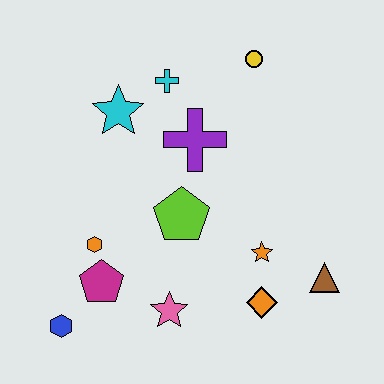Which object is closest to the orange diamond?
The orange star is closest to the orange diamond.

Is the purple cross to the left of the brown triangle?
Yes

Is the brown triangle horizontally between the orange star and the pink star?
No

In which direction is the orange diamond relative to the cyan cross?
The orange diamond is below the cyan cross.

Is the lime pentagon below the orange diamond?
No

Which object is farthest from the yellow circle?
The blue hexagon is farthest from the yellow circle.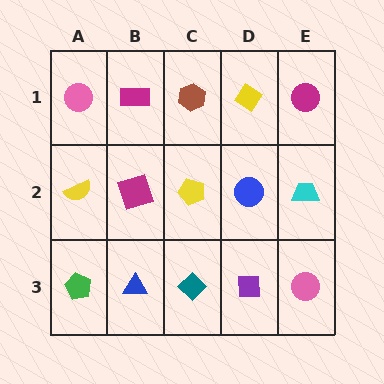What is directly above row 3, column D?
A blue circle.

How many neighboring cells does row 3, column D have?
3.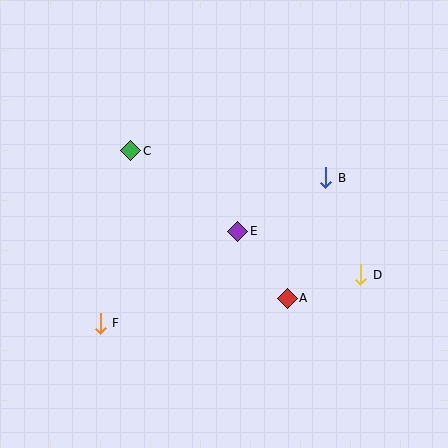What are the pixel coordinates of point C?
Point C is at (131, 151).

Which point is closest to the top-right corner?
Point B is closest to the top-right corner.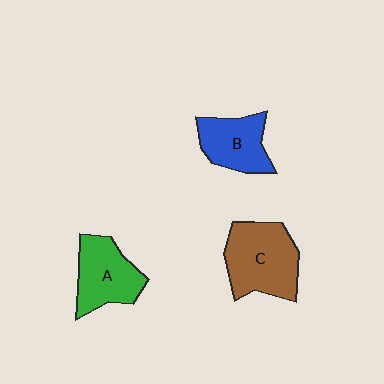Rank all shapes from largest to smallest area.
From largest to smallest: C (brown), A (green), B (blue).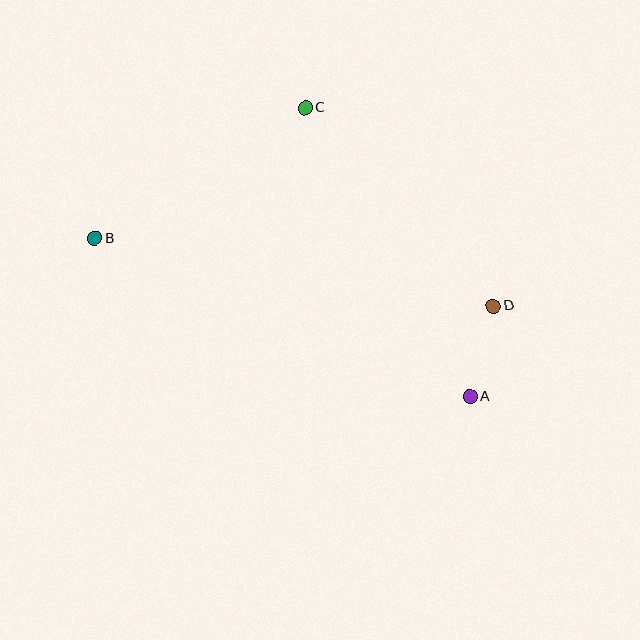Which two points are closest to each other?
Points A and D are closest to each other.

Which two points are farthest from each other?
Points A and B are farthest from each other.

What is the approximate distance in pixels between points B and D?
The distance between B and D is approximately 404 pixels.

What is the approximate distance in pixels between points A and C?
The distance between A and C is approximately 333 pixels.